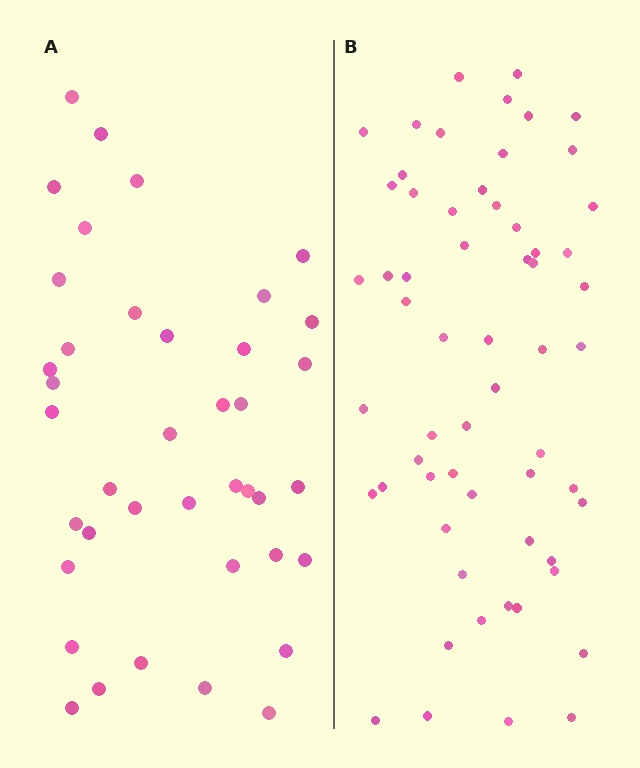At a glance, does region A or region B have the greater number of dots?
Region B (the right region) has more dots.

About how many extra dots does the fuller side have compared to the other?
Region B has approximately 20 more dots than region A.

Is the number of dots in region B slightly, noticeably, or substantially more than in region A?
Region B has substantially more. The ratio is roughly 1.5 to 1.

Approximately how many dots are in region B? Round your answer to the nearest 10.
About 60 dots.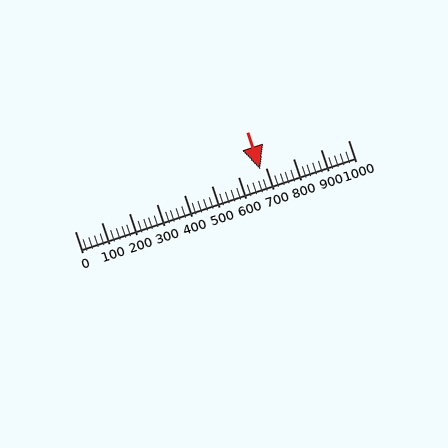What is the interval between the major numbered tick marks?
The major tick marks are spaced 100 units apart.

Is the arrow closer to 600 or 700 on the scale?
The arrow is closer to 700.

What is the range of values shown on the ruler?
The ruler shows values from 0 to 1000.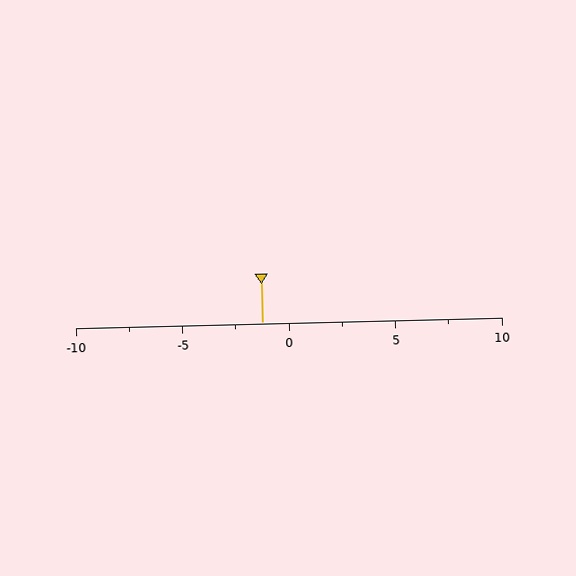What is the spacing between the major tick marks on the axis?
The major ticks are spaced 5 apart.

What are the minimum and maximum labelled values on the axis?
The axis runs from -10 to 10.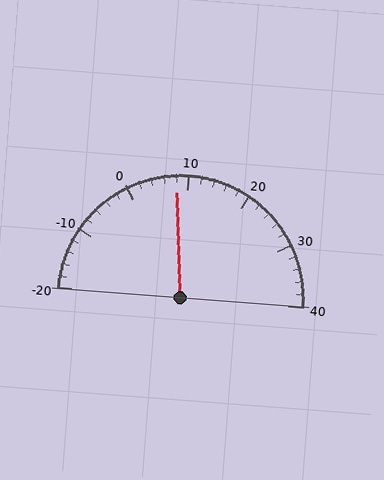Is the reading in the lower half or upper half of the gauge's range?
The reading is in the lower half of the range (-20 to 40).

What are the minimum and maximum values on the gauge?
The gauge ranges from -20 to 40.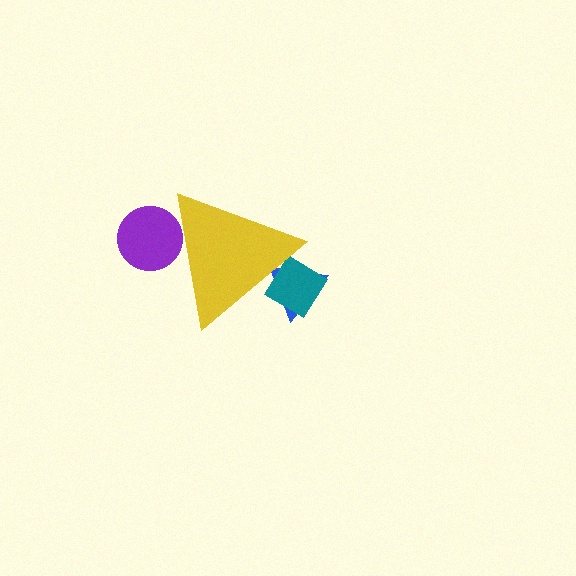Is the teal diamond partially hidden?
Yes, the teal diamond is partially hidden behind the yellow triangle.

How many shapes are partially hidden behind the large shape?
3 shapes are partially hidden.